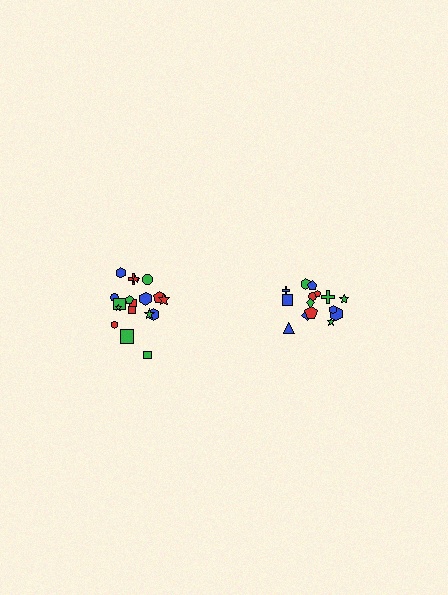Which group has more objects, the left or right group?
The left group.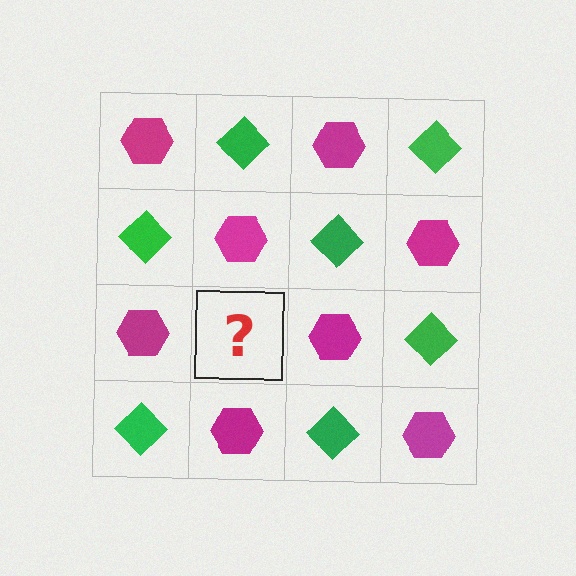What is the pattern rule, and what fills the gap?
The rule is that it alternates magenta hexagon and green diamond in a checkerboard pattern. The gap should be filled with a green diamond.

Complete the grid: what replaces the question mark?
The question mark should be replaced with a green diamond.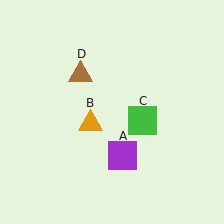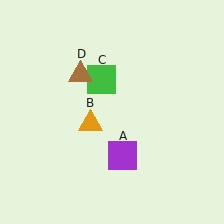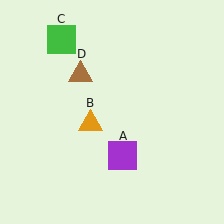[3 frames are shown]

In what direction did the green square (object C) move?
The green square (object C) moved up and to the left.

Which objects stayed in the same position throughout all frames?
Purple square (object A) and orange triangle (object B) and brown triangle (object D) remained stationary.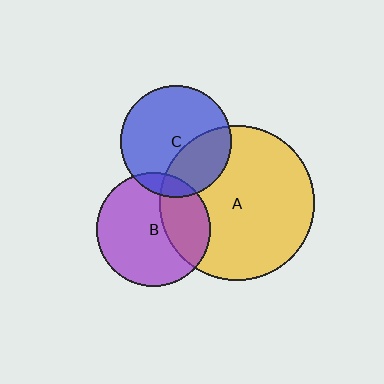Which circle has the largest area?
Circle A (yellow).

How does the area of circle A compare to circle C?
Approximately 1.9 times.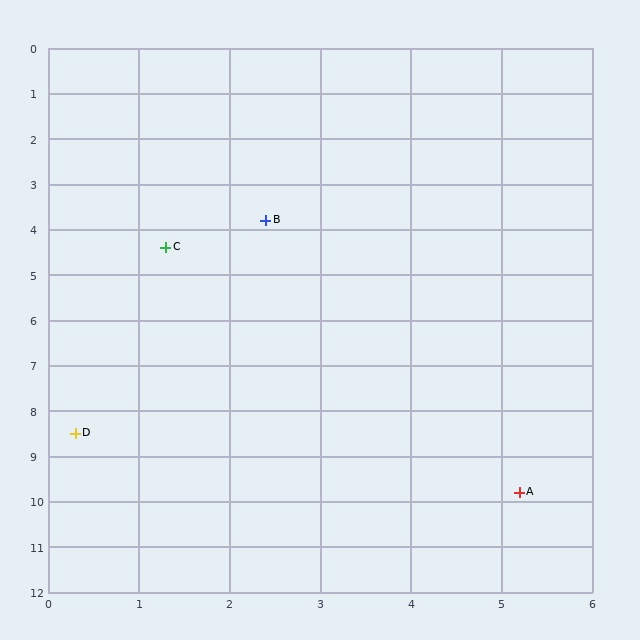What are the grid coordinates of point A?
Point A is at approximately (5.2, 9.8).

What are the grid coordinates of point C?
Point C is at approximately (1.3, 4.4).